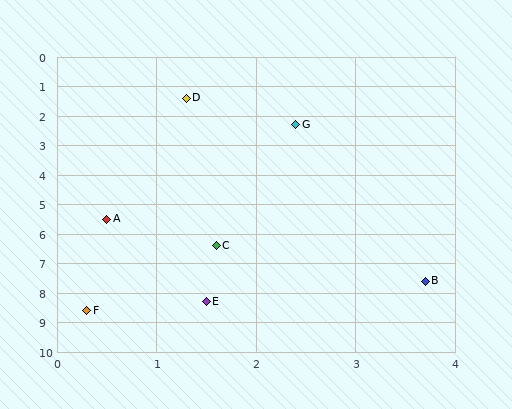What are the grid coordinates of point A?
Point A is at approximately (0.5, 5.5).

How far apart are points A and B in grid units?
Points A and B are about 3.8 grid units apart.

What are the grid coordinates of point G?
Point G is at approximately (2.4, 2.3).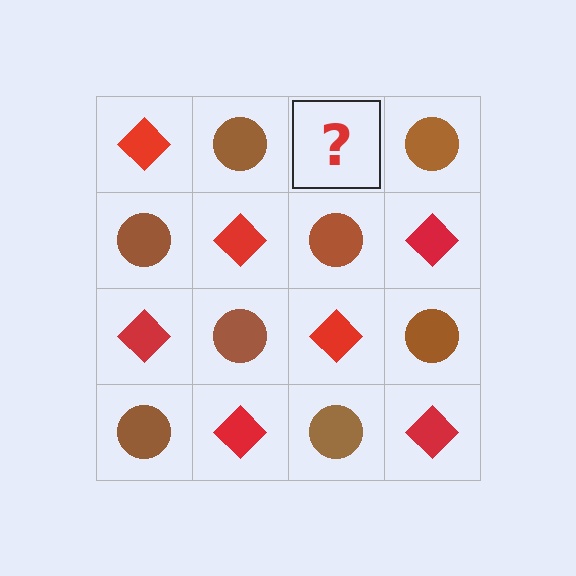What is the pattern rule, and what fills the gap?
The rule is that it alternates red diamond and brown circle in a checkerboard pattern. The gap should be filled with a red diamond.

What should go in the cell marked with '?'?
The missing cell should contain a red diamond.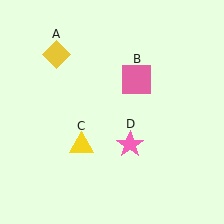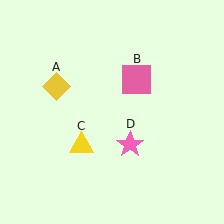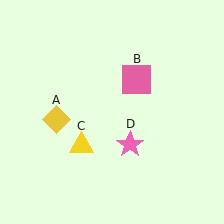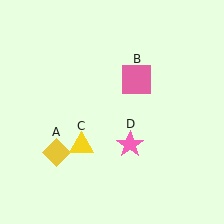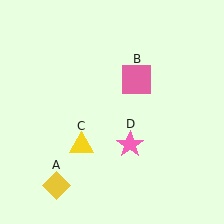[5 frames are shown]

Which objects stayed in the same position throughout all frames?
Pink square (object B) and yellow triangle (object C) and pink star (object D) remained stationary.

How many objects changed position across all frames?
1 object changed position: yellow diamond (object A).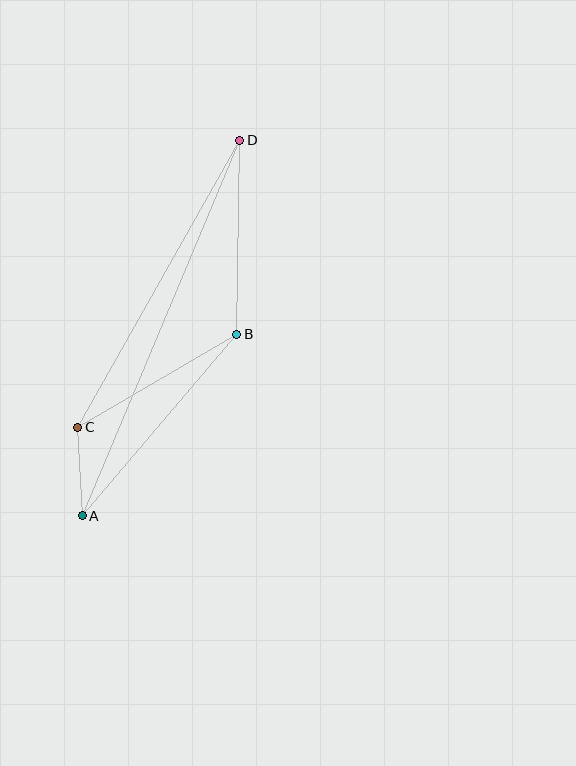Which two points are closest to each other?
Points A and C are closest to each other.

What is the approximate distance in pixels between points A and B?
The distance between A and B is approximately 238 pixels.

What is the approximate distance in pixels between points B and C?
The distance between B and C is approximately 184 pixels.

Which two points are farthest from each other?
Points A and D are farthest from each other.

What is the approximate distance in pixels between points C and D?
The distance between C and D is approximately 329 pixels.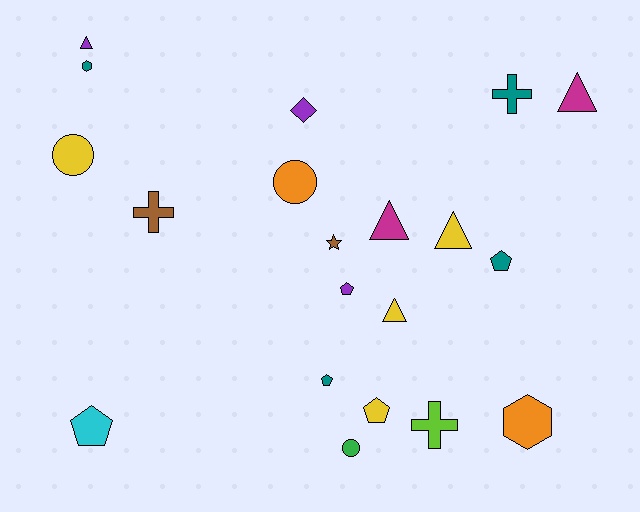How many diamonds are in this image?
There is 1 diamond.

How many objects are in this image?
There are 20 objects.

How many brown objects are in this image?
There are 2 brown objects.